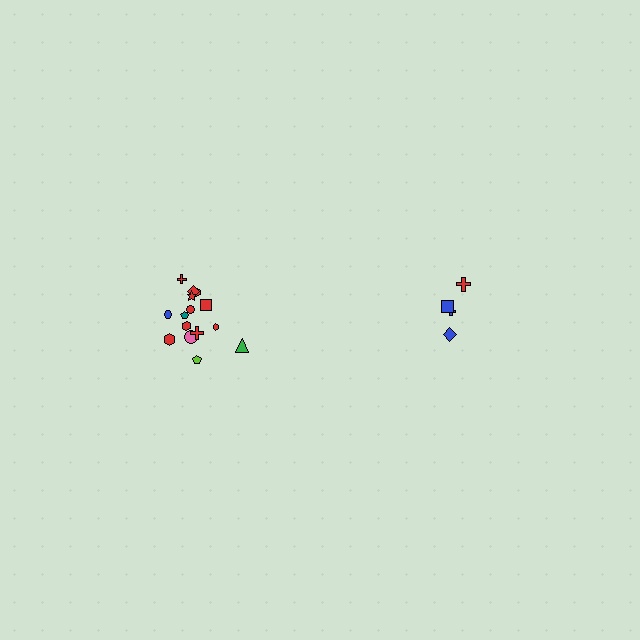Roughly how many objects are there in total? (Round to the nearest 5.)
Roughly 20 objects in total.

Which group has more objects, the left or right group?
The left group.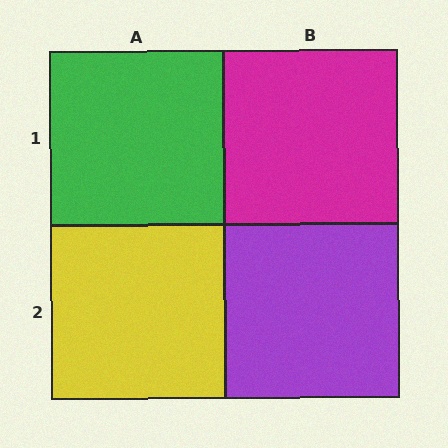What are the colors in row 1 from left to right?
Green, magenta.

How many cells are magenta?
1 cell is magenta.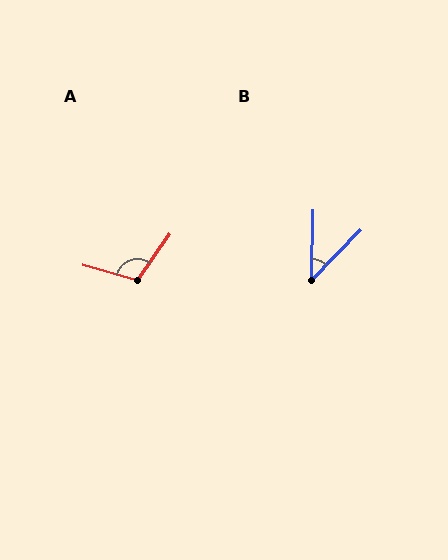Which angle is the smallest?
B, at approximately 43 degrees.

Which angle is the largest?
A, at approximately 110 degrees.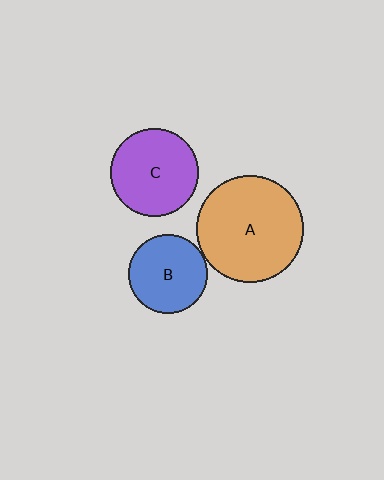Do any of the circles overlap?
No, none of the circles overlap.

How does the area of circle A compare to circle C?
Approximately 1.5 times.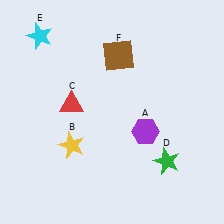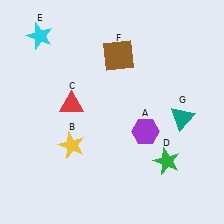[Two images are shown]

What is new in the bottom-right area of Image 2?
A teal triangle (G) was added in the bottom-right area of Image 2.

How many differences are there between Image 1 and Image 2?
There is 1 difference between the two images.